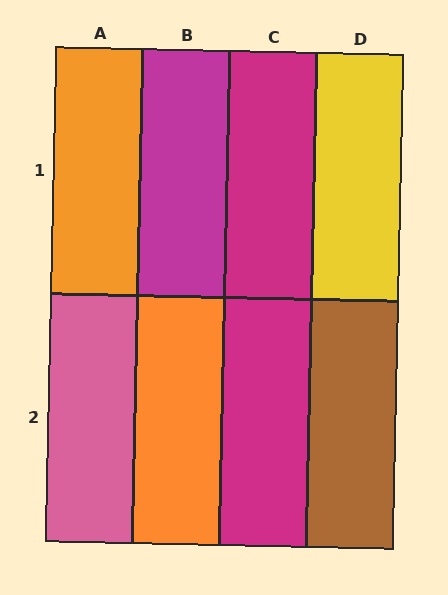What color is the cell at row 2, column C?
Magenta.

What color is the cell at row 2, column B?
Orange.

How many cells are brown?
1 cell is brown.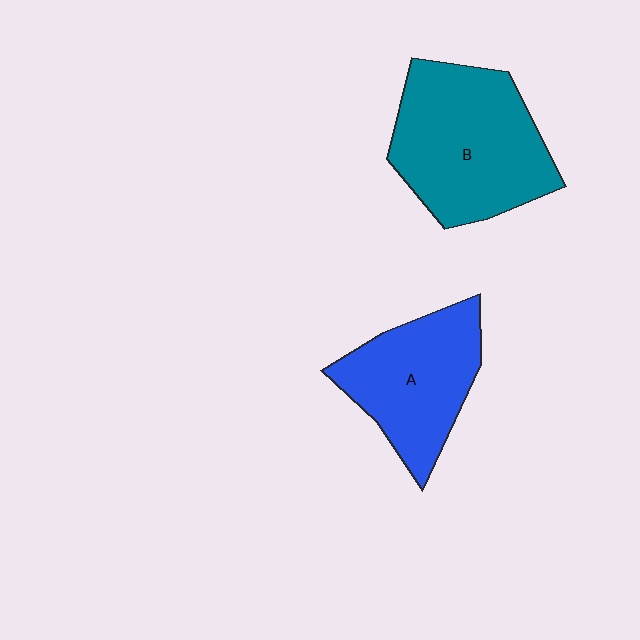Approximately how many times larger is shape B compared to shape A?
Approximately 1.3 times.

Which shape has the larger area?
Shape B (teal).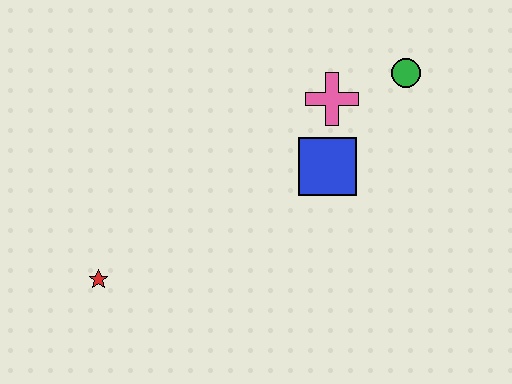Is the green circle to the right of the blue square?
Yes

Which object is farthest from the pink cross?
The red star is farthest from the pink cross.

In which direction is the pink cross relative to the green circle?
The pink cross is to the left of the green circle.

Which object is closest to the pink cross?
The blue square is closest to the pink cross.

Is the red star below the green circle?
Yes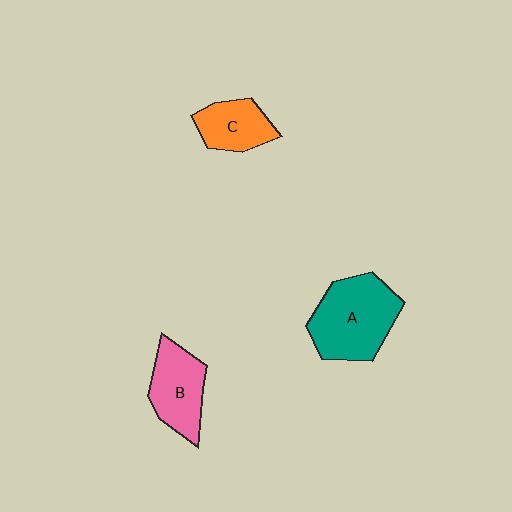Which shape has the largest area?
Shape A (teal).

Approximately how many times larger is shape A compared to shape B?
Approximately 1.4 times.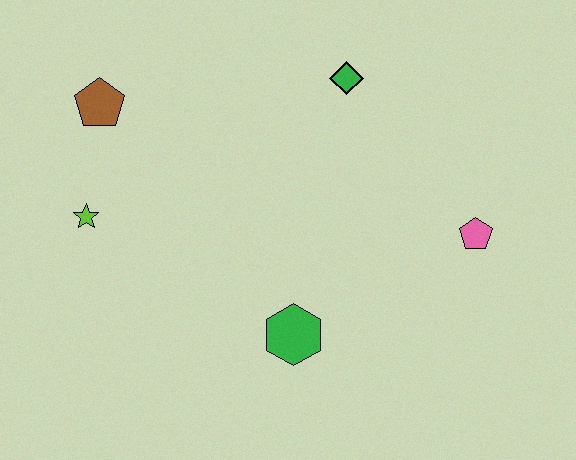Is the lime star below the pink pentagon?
No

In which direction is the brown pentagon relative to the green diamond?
The brown pentagon is to the left of the green diamond.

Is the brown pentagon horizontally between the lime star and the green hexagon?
Yes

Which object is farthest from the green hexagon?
The brown pentagon is farthest from the green hexagon.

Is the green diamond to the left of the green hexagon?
No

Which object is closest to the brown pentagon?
The lime star is closest to the brown pentagon.